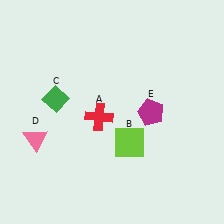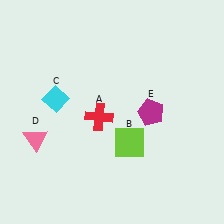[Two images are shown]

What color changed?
The diamond (C) changed from green in Image 1 to cyan in Image 2.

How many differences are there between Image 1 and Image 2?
There is 1 difference between the two images.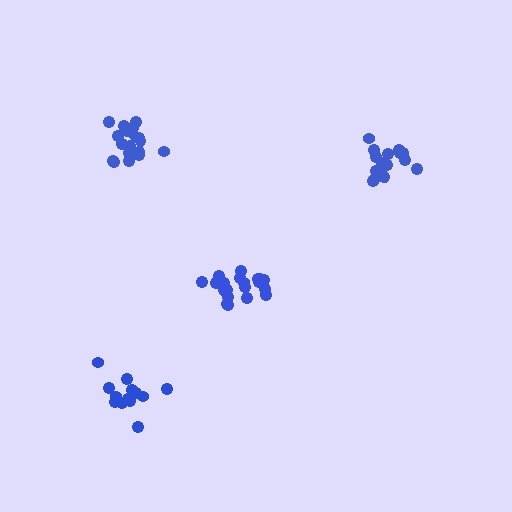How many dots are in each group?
Group 1: 18 dots, Group 2: 18 dots, Group 3: 14 dots, Group 4: 20 dots (70 total).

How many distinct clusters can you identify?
There are 4 distinct clusters.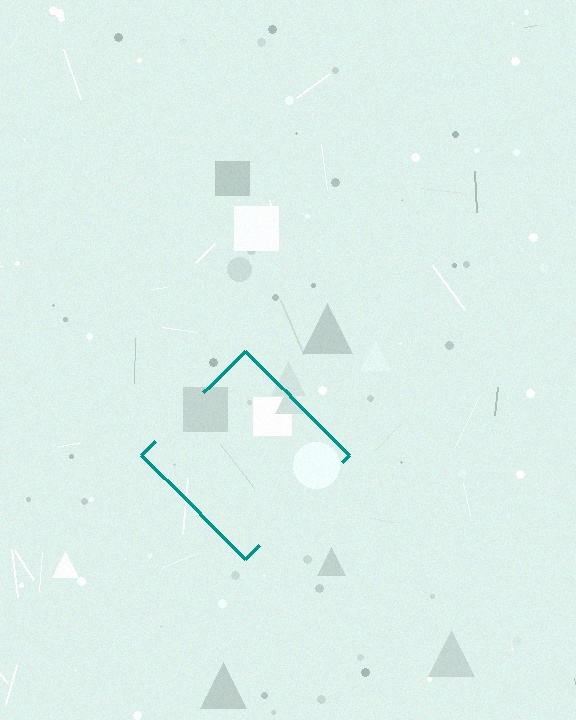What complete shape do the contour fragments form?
The contour fragments form a diamond.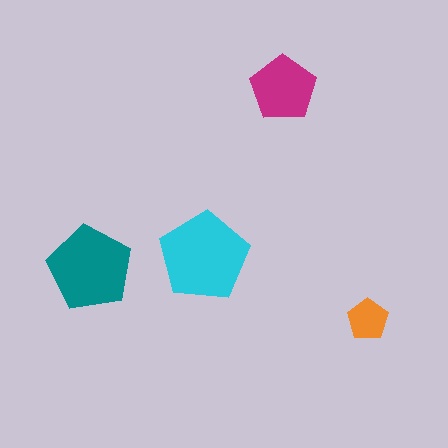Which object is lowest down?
The orange pentagon is bottommost.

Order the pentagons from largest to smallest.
the cyan one, the teal one, the magenta one, the orange one.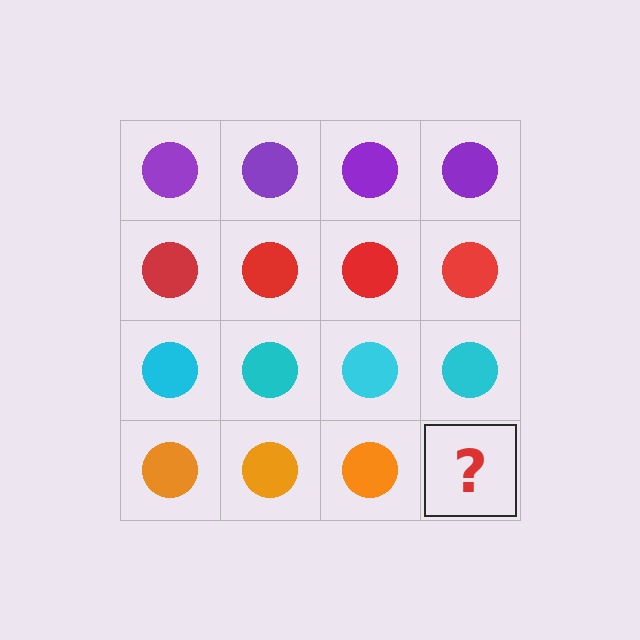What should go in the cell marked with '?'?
The missing cell should contain an orange circle.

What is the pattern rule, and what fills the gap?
The rule is that each row has a consistent color. The gap should be filled with an orange circle.